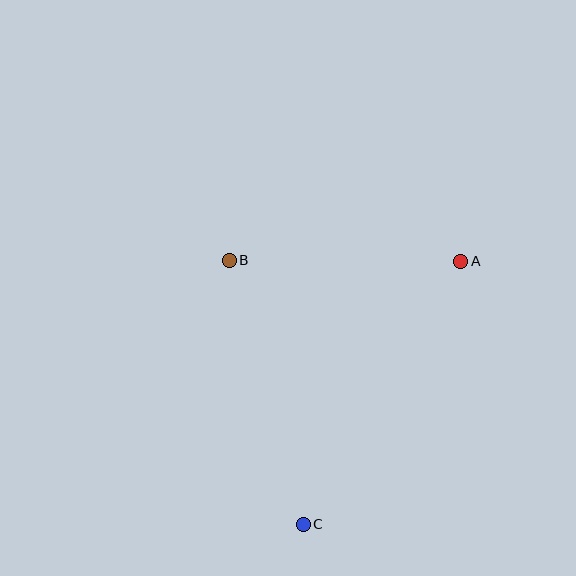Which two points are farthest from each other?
Points A and C are farthest from each other.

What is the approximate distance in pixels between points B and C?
The distance between B and C is approximately 274 pixels.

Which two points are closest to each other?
Points A and B are closest to each other.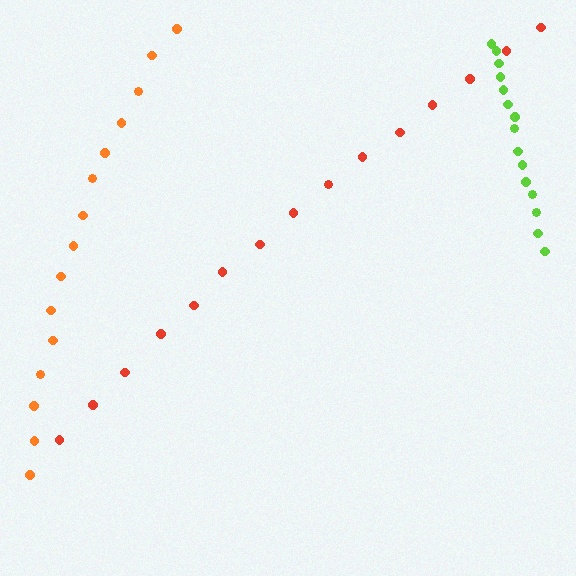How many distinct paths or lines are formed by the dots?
There are 3 distinct paths.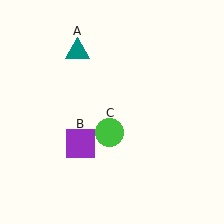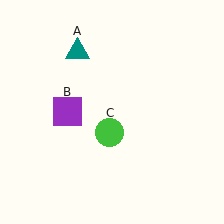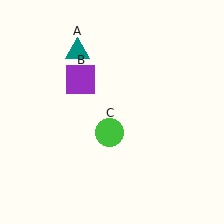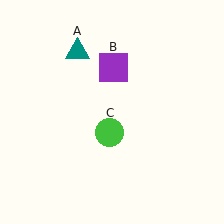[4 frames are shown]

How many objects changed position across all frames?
1 object changed position: purple square (object B).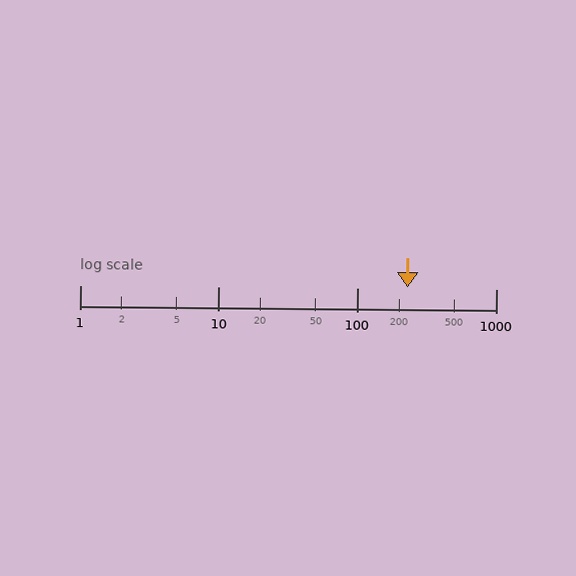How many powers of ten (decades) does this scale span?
The scale spans 3 decades, from 1 to 1000.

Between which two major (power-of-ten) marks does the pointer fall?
The pointer is between 100 and 1000.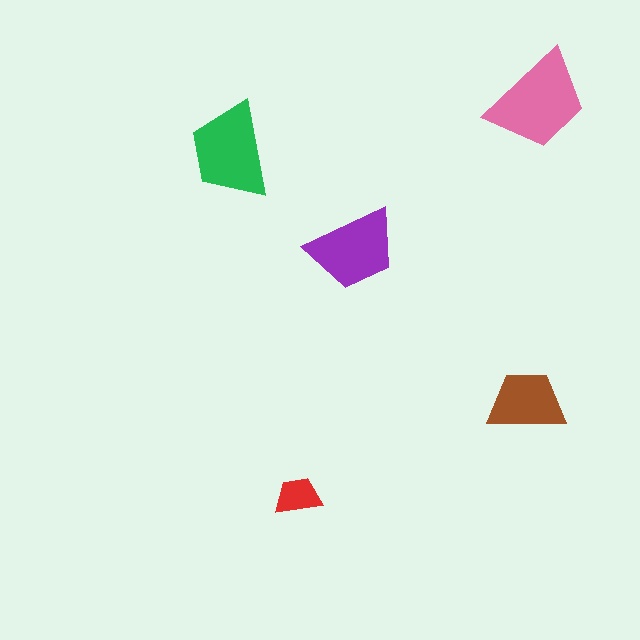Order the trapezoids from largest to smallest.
the pink one, the green one, the purple one, the brown one, the red one.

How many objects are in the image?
There are 5 objects in the image.